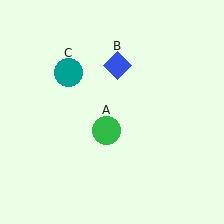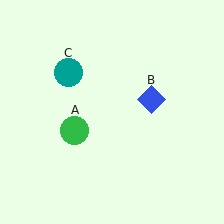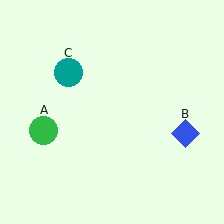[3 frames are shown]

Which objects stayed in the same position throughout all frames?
Teal circle (object C) remained stationary.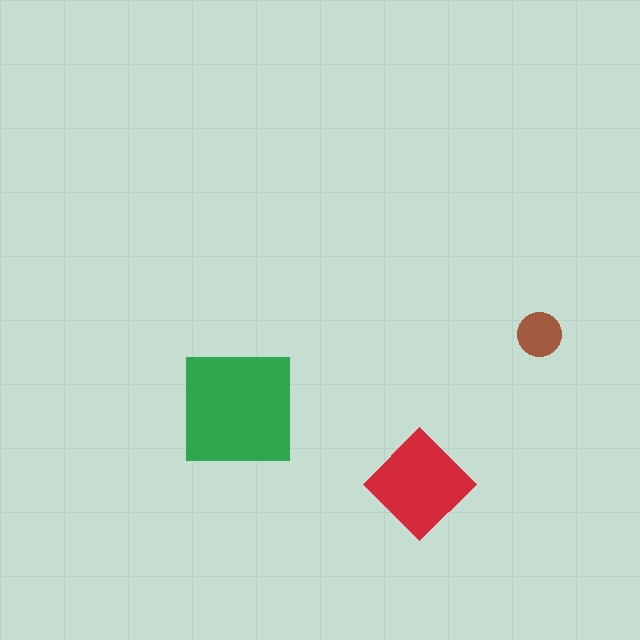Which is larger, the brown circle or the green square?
The green square.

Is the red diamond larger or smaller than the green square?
Smaller.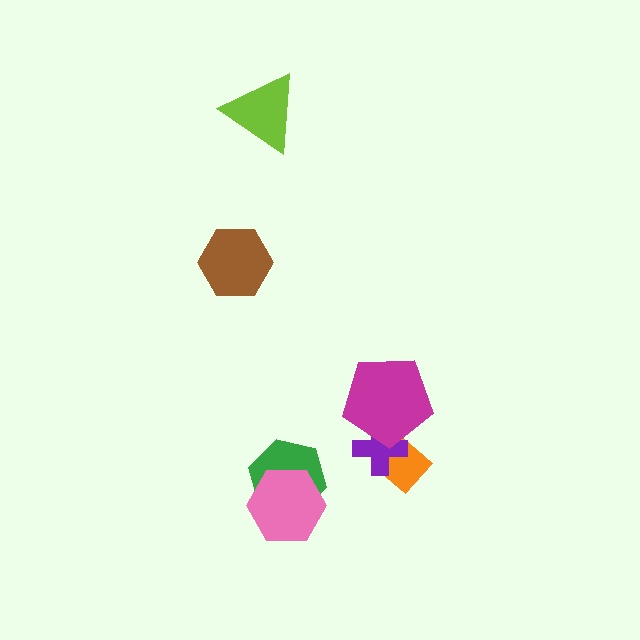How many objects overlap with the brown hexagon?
0 objects overlap with the brown hexagon.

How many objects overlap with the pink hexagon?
1 object overlaps with the pink hexagon.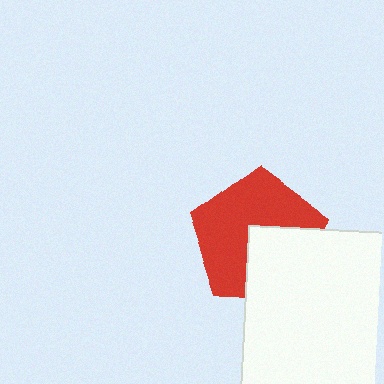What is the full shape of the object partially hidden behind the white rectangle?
The partially hidden object is a red pentagon.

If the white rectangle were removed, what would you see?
You would see the complete red pentagon.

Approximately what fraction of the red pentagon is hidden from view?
Roughly 38% of the red pentagon is hidden behind the white rectangle.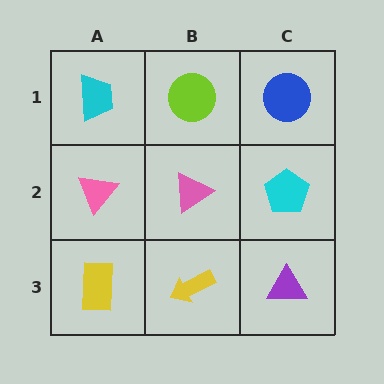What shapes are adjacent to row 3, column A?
A pink triangle (row 2, column A), a yellow arrow (row 3, column B).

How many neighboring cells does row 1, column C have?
2.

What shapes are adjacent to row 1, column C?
A cyan pentagon (row 2, column C), a lime circle (row 1, column B).